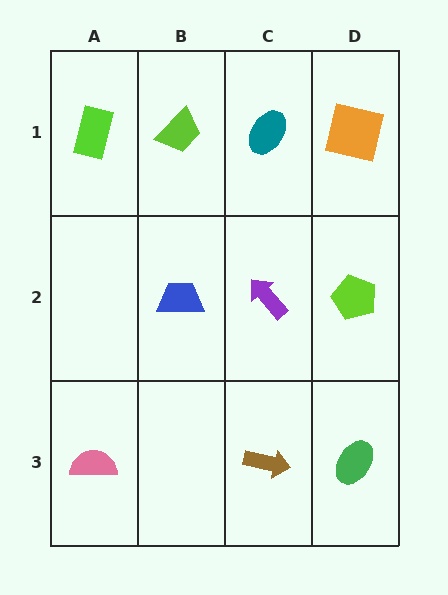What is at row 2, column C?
A purple arrow.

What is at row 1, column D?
An orange square.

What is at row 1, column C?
A teal ellipse.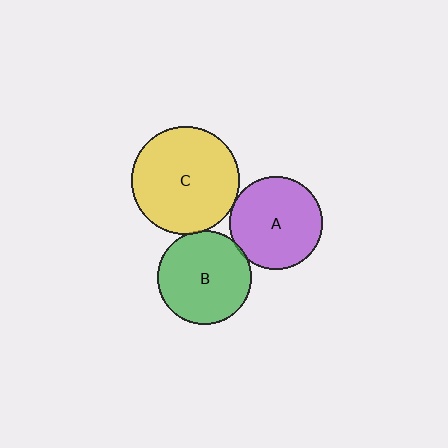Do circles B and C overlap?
Yes.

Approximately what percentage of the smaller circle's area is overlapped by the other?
Approximately 5%.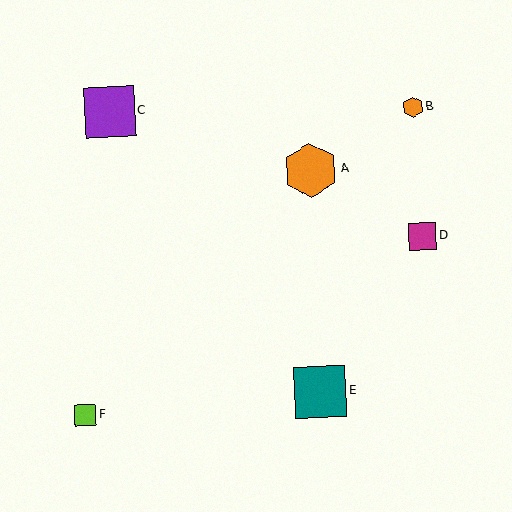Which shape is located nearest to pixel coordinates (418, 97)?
The orange hexagon (labeled B) at (413, 107) is nearest to that location.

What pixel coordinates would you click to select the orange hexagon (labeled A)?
Click at (311, 170) to select the orange hexagon A.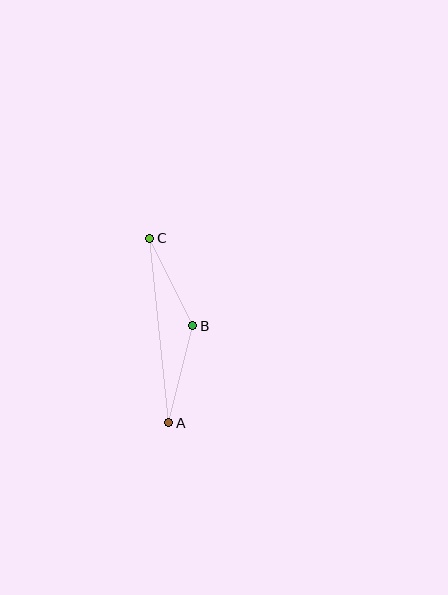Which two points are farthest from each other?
Points A and C are farthest from each other.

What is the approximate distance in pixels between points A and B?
The distance between A and B is approximately 99 pixels.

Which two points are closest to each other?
Points B and C are closest to each other.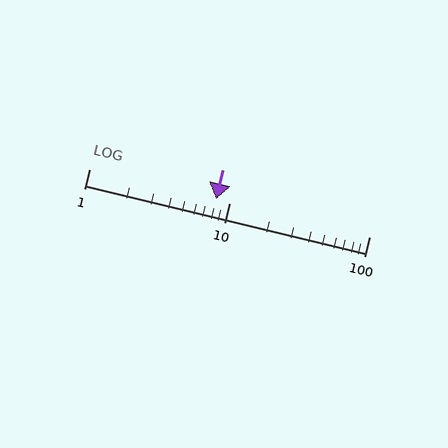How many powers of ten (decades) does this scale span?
The scale spans 2 decades, from 1 to 100.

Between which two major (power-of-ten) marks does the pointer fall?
The pointer is between 1 and 10.